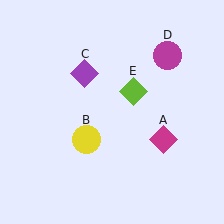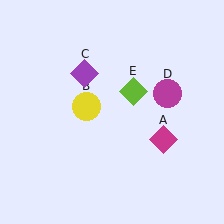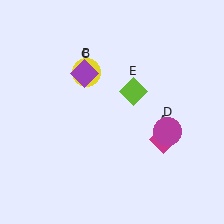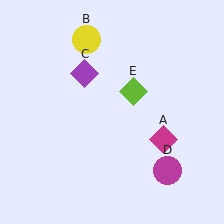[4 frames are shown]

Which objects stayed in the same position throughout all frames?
Magenta diamond (object A) and purple diamond (object C) and lime diamond (object E) remained stationary.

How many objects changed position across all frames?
2 objects changed position: yellow circle (object B), magenta circle (object D).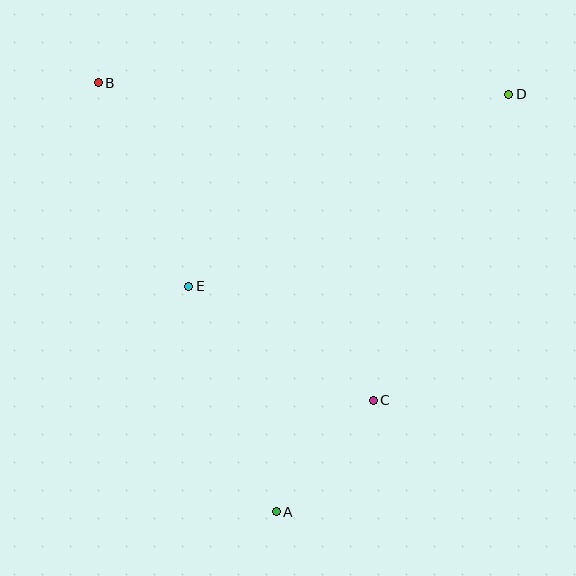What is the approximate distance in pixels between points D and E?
The distance between D and E is approximately 373 pixels.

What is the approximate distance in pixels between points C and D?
The distance between C and D is approximately 335 pixels.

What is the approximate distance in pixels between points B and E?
The distance between B and E is approximately 223 pixels.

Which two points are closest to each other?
Points A and C are closest to each other.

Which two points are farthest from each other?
Points A and D are farthest from each other.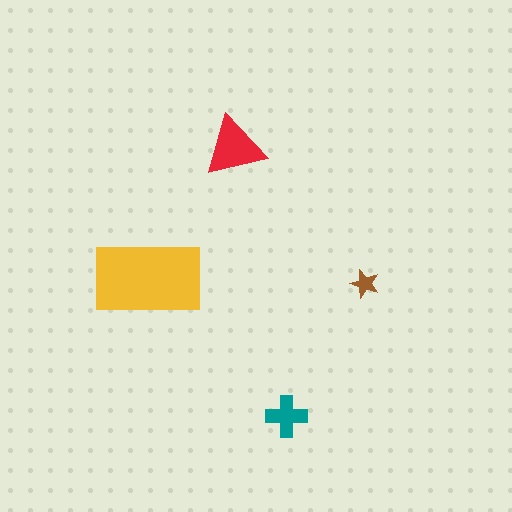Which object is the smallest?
The brown star.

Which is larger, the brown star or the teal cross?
The teal cross.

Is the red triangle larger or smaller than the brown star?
Larger.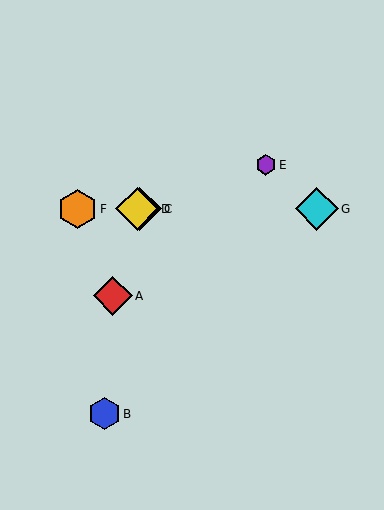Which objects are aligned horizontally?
Objects C, D, F, G are aligned horizontally.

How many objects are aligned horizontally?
4 objects (C, D, F, G) are aligned horizontally.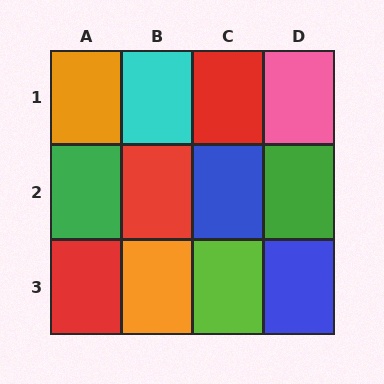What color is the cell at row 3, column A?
Red.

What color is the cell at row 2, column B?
Red.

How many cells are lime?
1 cell is lime.